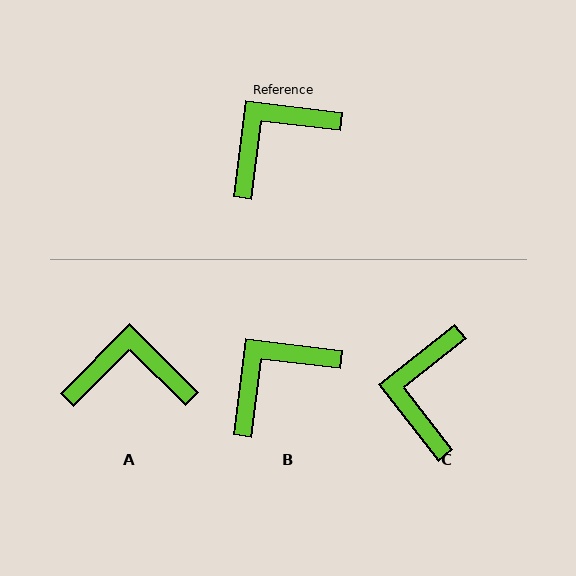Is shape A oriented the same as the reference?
No, it is off by about 38 degrees.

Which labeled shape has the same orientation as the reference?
B.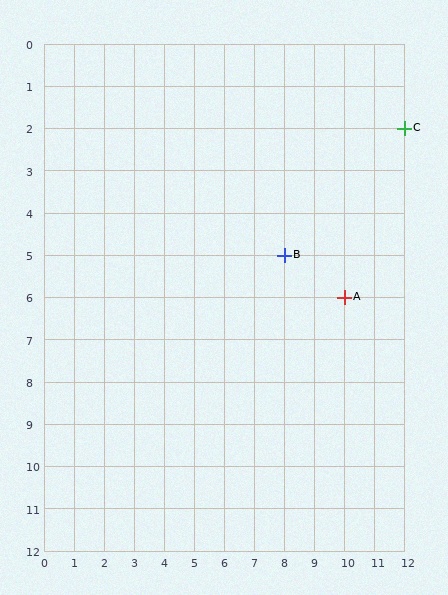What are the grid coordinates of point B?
Point B is at grid coordinates (8, 5).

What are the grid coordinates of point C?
Point C is at grid coordinates (12, 2).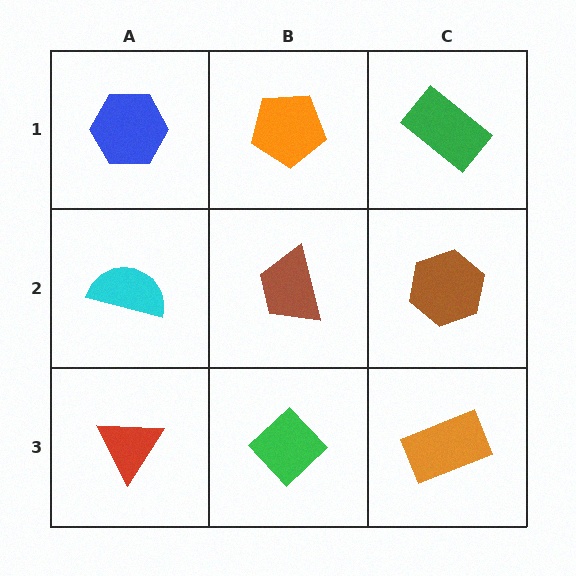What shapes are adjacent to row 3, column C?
A brown hexagon (row 2, column C), a green diamond (row 3, column B).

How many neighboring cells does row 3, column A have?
2.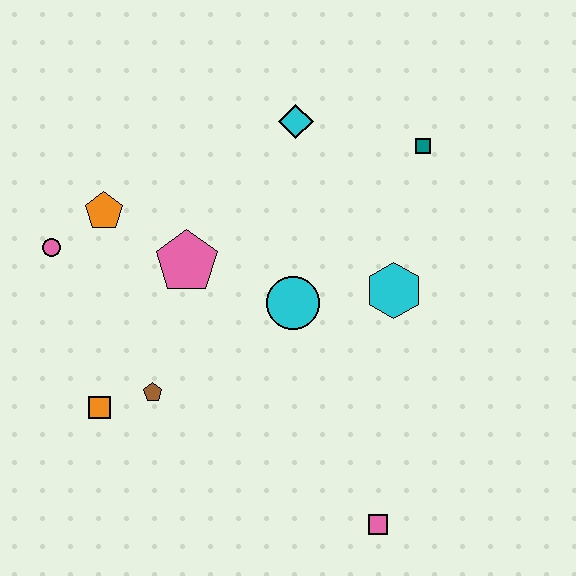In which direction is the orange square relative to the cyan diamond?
The orange square is below the cyan diamond.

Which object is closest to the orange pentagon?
The pink circle is closest to the orange pentagon.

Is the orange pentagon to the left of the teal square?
Yes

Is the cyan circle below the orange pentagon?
Yes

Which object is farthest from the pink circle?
The pink square is farthest from the pink circle.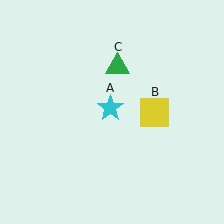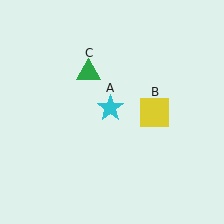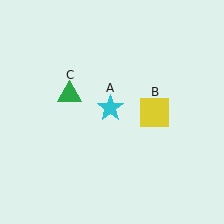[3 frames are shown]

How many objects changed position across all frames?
1 object changed position: green triangle (object C).